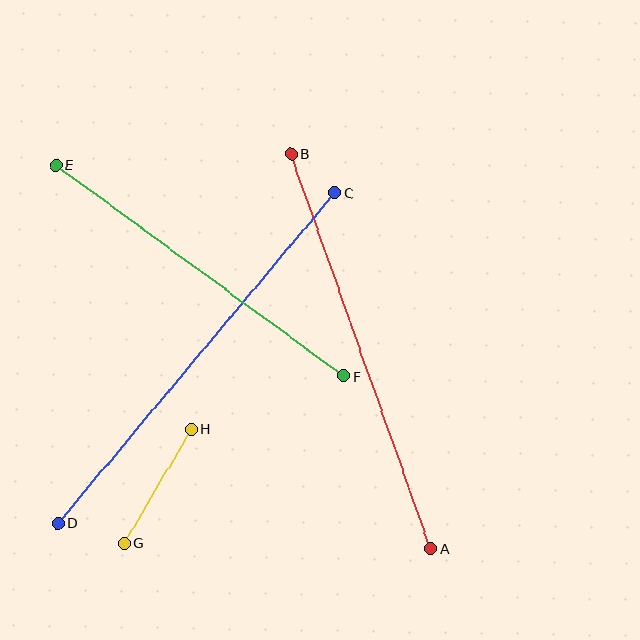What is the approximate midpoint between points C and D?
The midpoint is at approximately (196, 358) pixels.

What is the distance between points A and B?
The distance is approximately 419 pixels.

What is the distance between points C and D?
The distance is approximately 431 pixels.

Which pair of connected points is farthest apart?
Points C and D are farthest apart.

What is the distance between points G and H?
The distance is approximately 132 pixels.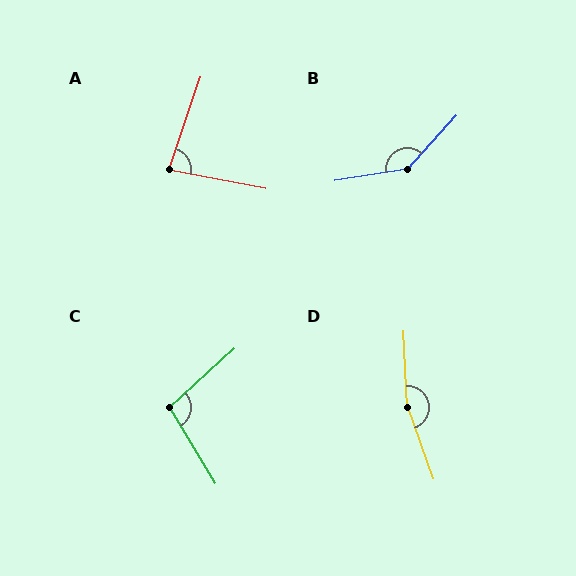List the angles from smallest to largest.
A (82°), C (101°), B (141°), D (163°).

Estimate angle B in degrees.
Approximately 141 degrees.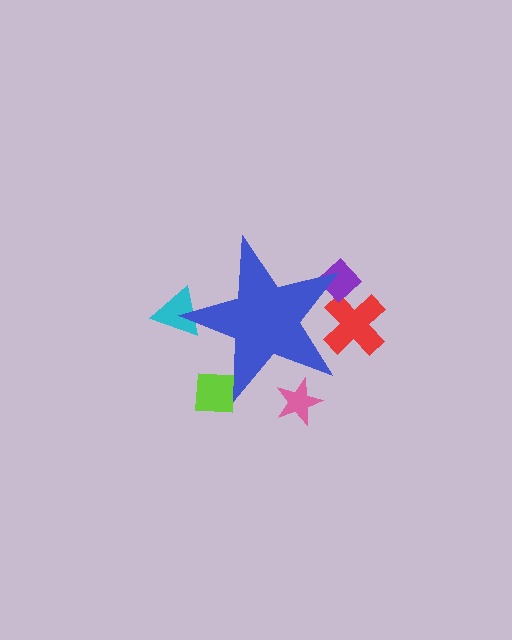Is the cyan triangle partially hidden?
Yes, the cyan triangle is partially hidden behind the blue star.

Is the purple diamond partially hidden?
Yes, the purple diamond is partially hidden behind the blue star.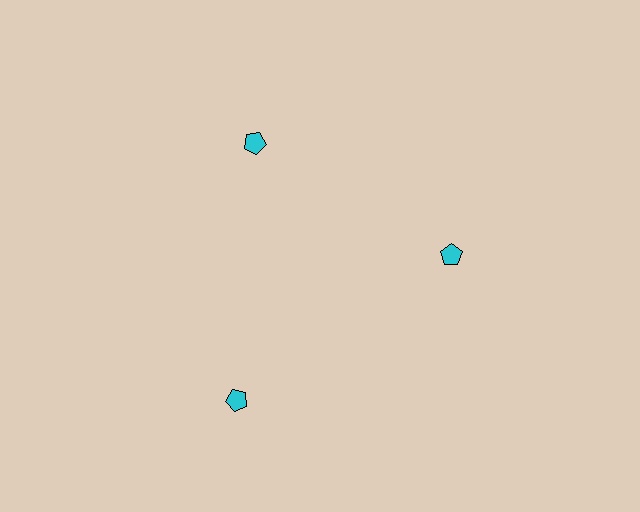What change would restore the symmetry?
The symmetry would be restored by moving it inward, back onto the ring so that all 3 pentagons sit at equal angles and equal distance from the center.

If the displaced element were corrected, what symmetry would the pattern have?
It would have 3-fold rotational symmetry — the pattern would map onto itself every 120 degrees.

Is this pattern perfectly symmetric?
No. The 3 cyan pentagons are arranged in a ring, but one element near the 7 o'clock position is pushed outward from the center, breaking the 3-fold rotational symmetry.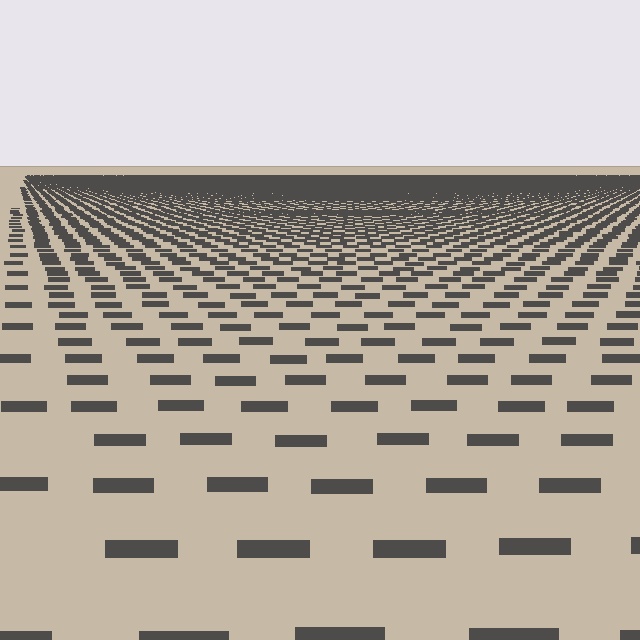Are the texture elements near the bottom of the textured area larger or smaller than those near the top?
Larger. Near the bottom, elements are closer to the viewer and appear at a bigger on-screen size.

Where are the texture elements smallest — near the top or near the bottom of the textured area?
Near the top.